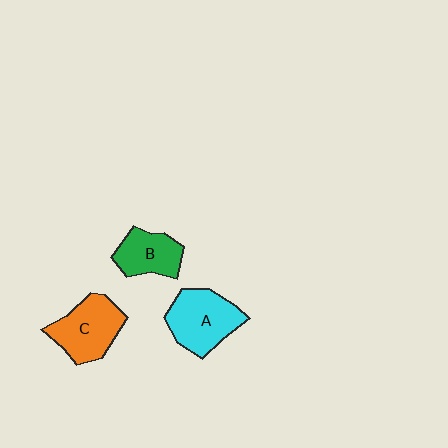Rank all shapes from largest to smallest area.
From largest to smallest: A (cyan), C (orange), B (green).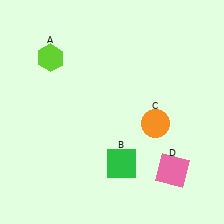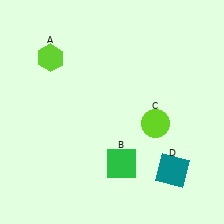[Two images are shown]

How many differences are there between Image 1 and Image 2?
There are 2 differences between the two images.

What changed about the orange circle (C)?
In Image 1, C is orange. In Image 2, it changed to lime.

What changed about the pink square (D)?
In Image 1, D is pink. In Image 2, it changed to teal.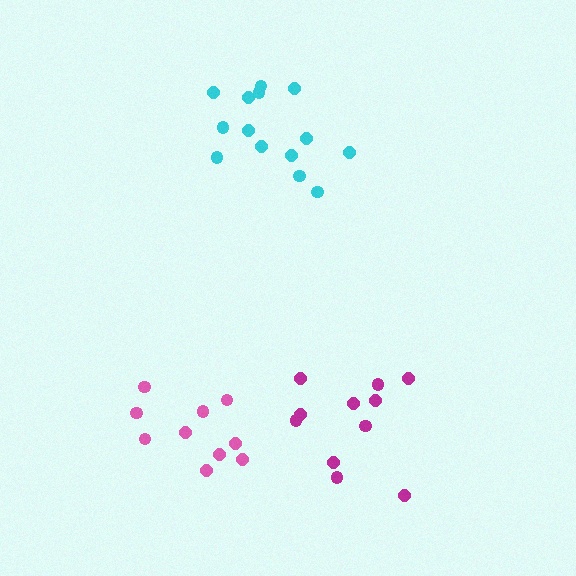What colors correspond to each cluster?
The clusters are colored: cyan, pink, magenta.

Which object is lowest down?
The pink cluster is bottommost.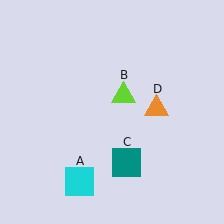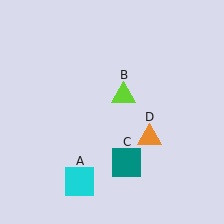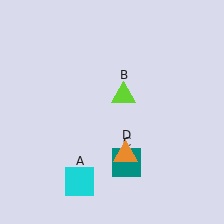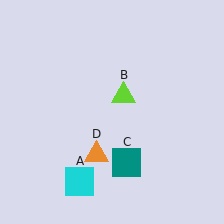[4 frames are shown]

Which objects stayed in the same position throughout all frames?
Cyan square (object A) and lime triangle (object B) and teal square (object C) remained stationary.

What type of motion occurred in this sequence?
The orange triangle (object D) rotated clockwise around the center of the scene.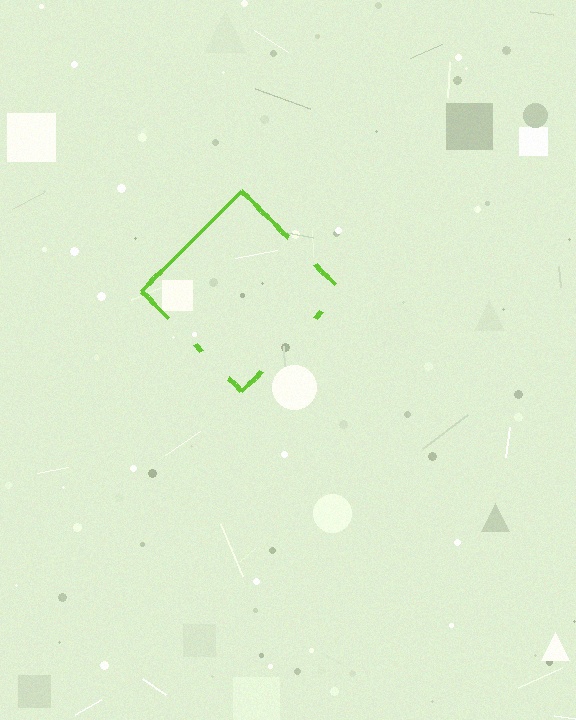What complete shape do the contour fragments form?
The contour fragments form a diamond.